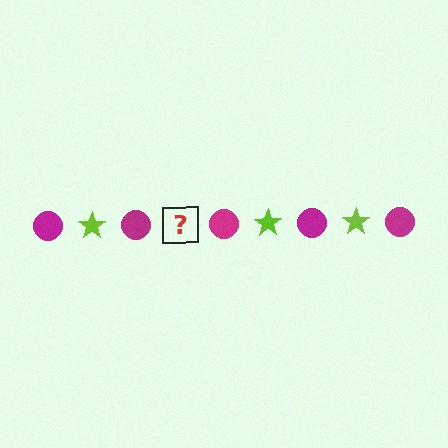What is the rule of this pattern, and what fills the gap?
The rule is that the pattern alternates between magenta circle and lime star. The gap should be filled with a lime star.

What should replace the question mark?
The question mark should be replaced with a lime star.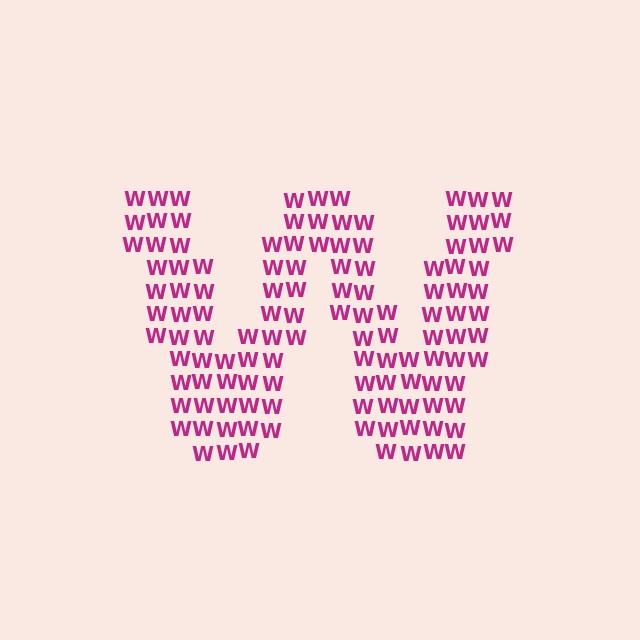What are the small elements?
The small elements are letter W's.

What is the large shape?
The large shape is the letter W.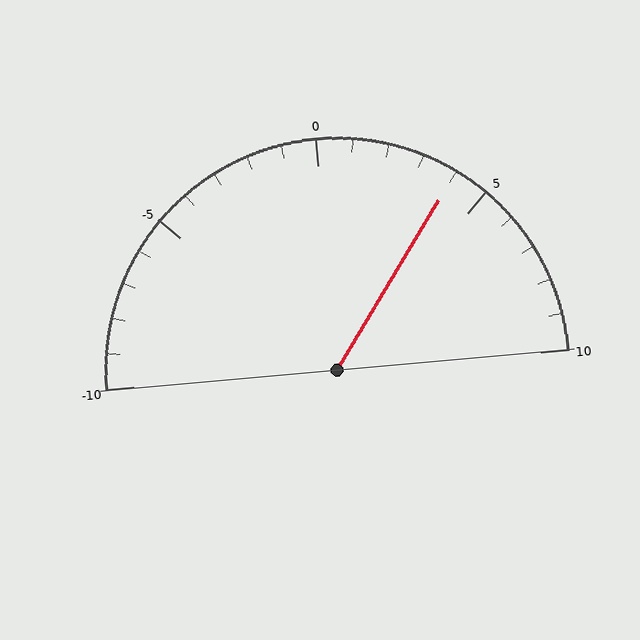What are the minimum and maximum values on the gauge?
The gauge ranges from -10 to 10.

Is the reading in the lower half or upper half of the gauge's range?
The reading is in the upper half of the range (-10 to 10).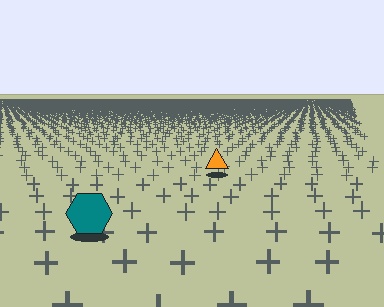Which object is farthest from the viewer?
The orange triangle is farthest from the viewer. It appears smaller and the ground texture around it is denser.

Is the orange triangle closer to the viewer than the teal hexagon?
No. The teal hexagon is closer — you can tell from the texture gradient: the ground texture is coarser near it.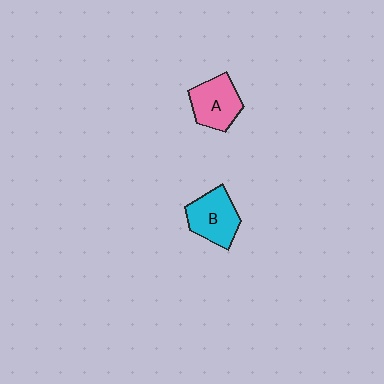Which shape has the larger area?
Shape B (cyan).